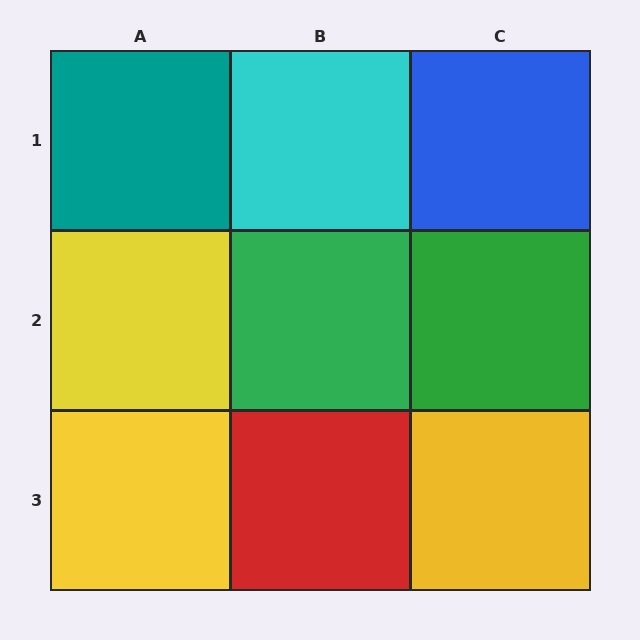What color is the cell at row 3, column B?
Red.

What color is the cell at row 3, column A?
Yellow.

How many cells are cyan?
1 cell is cyan.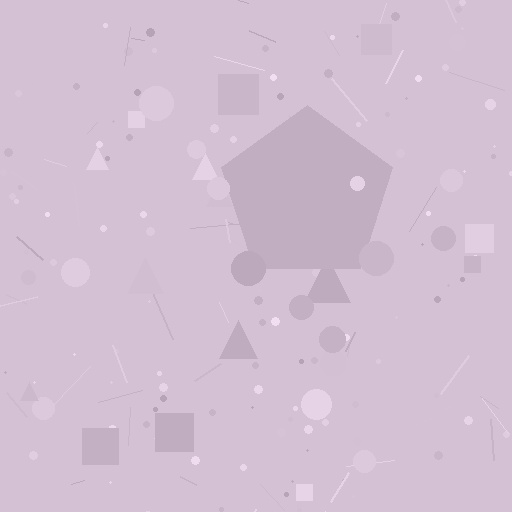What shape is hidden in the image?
A pentagon is hidden in the image.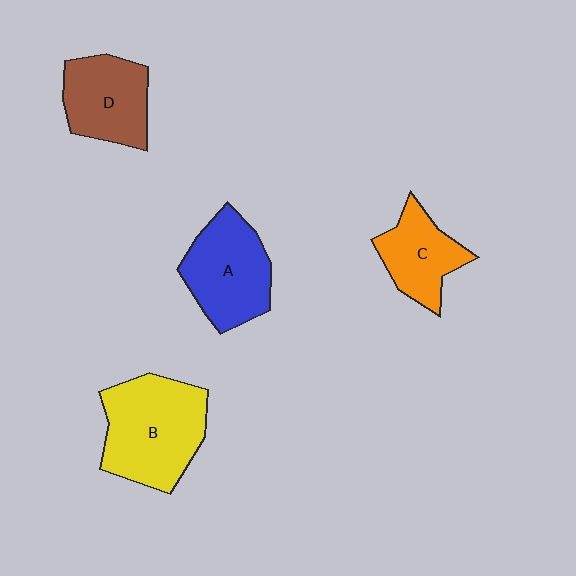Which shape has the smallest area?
Shape C (orange).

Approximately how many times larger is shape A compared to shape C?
Approximately 1.4 times.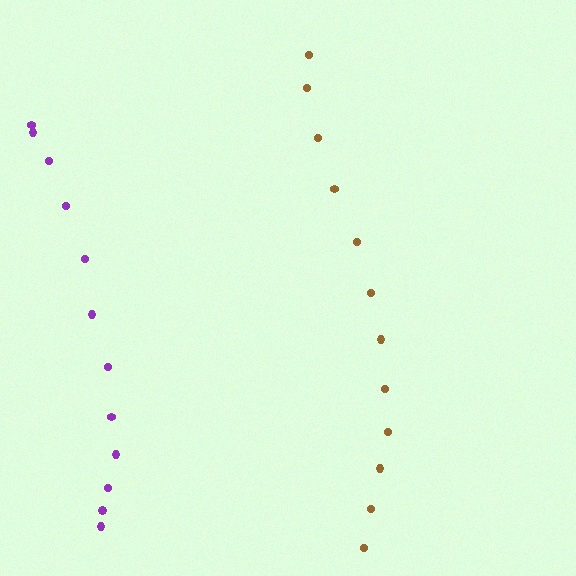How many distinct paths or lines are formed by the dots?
There are 2 distinct paths.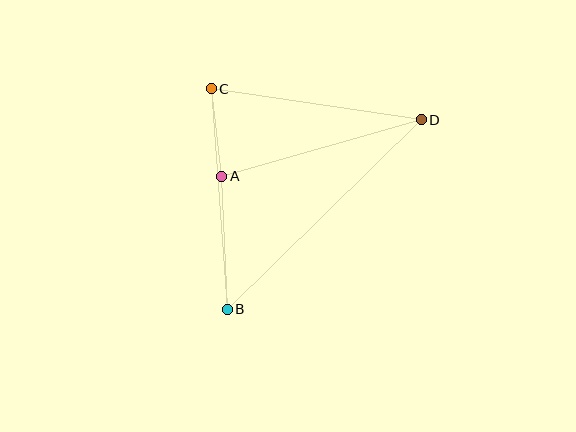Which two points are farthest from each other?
Points B and D are farthest from each other.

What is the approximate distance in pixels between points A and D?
The distance between A and D is approximately 207 pixels.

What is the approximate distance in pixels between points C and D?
The distance between C and D is approximately 212 pixels.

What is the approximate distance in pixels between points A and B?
The distance between A and B is approximately 133 pixels.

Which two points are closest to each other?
Points A and C are closest to each other.